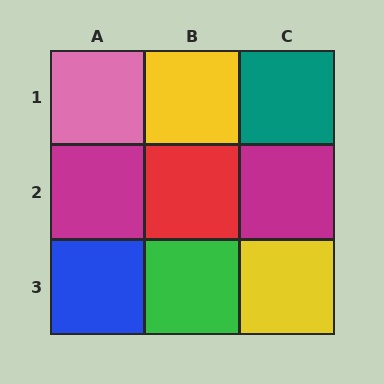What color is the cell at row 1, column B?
Yellow.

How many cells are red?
1 cell is red.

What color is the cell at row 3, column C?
Yellow.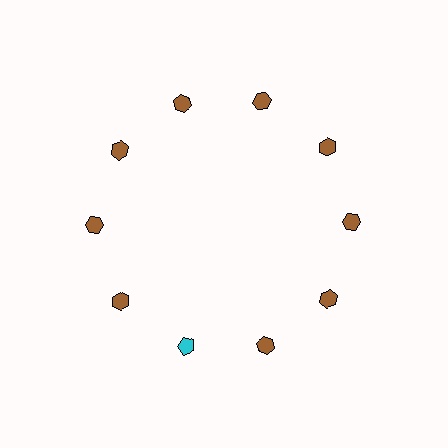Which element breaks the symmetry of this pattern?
The cyan pentagon at roughly the 7 o'clock position breaks the symmetry. All other shapes are brown hexagons.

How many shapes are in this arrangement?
There are 10 shapes arranged in a ring pattern.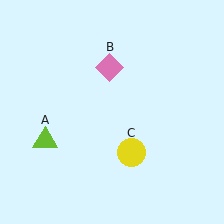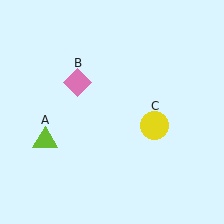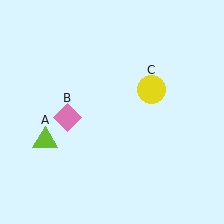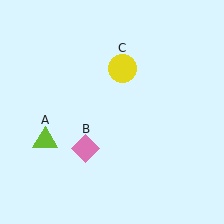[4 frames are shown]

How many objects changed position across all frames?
2 objects changed position: pink diamond (object B), yellow circle (object C).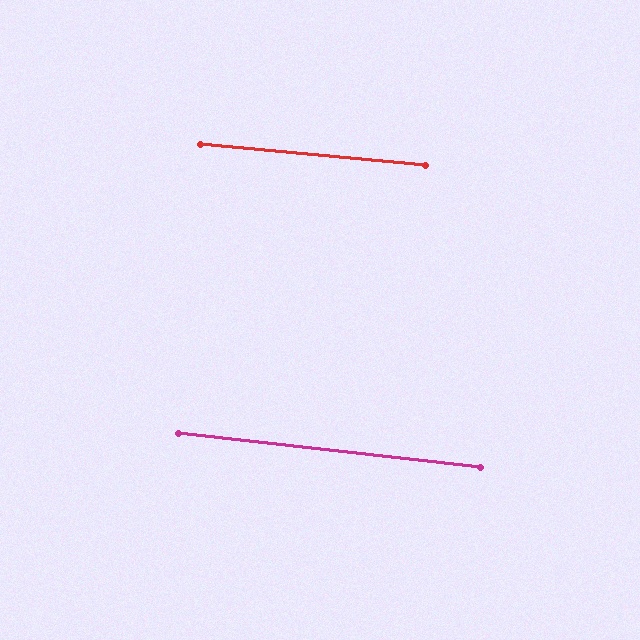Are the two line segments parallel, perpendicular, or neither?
Parallel — their directions differ by only 1.1°.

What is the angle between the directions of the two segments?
Approximately 1 degree.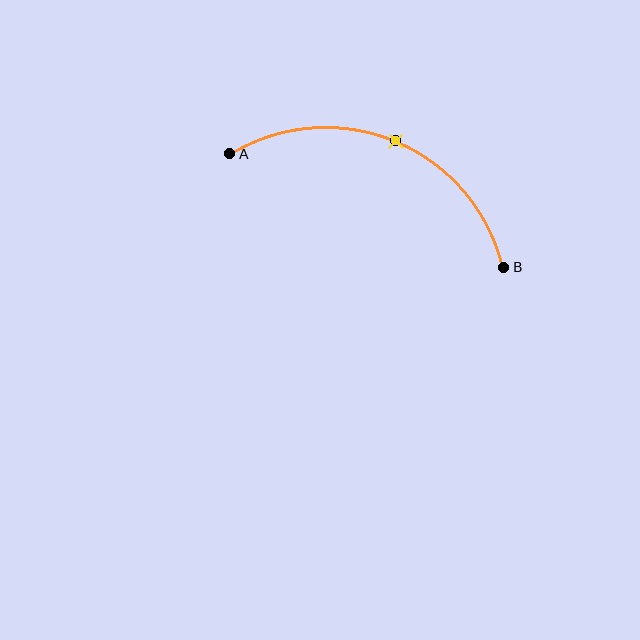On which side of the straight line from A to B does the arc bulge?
The arc bulges above the straight line connecting A and B.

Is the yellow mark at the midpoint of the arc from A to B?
Yes. The yellow mark lies on the arc at equal arc-length from both A and B — it is the arc midpoint.